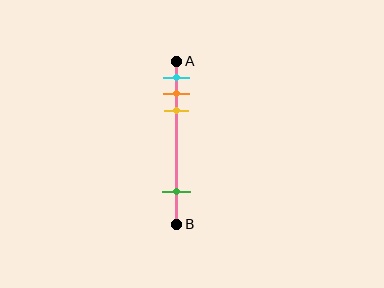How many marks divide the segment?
There are 4 marks dividing the segment.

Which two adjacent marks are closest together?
The orange and yellow marks are the closest adjacent pair.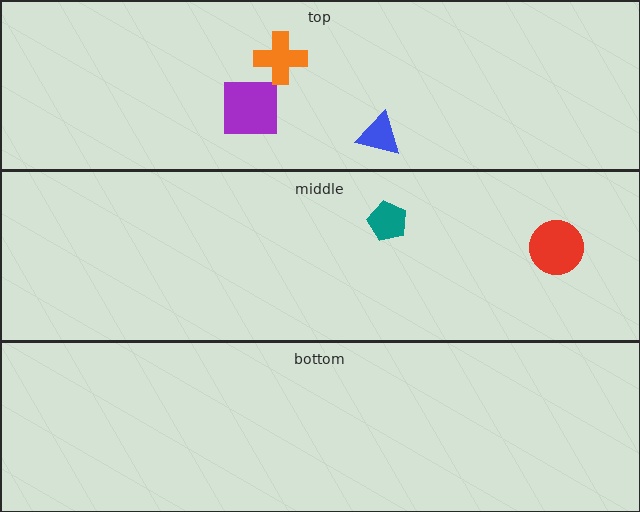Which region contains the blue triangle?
The top region.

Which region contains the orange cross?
The top region.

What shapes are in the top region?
The purple square, the blue triangle, the orange cross.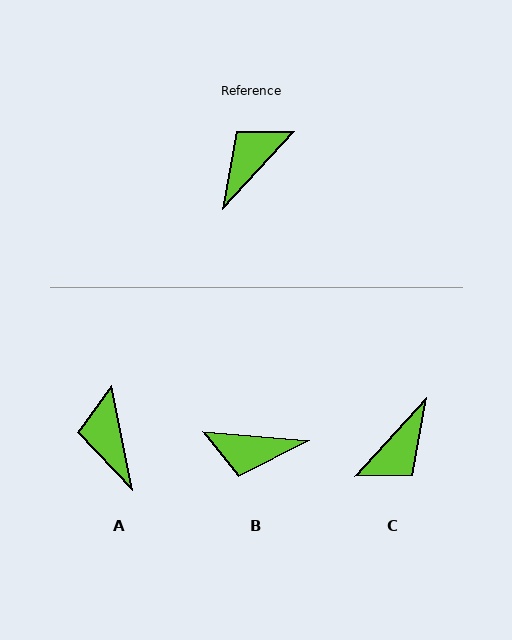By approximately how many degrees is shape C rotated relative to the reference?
Approximately 180 degrees clockwise.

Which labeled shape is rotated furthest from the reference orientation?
C, about 180 degrees away.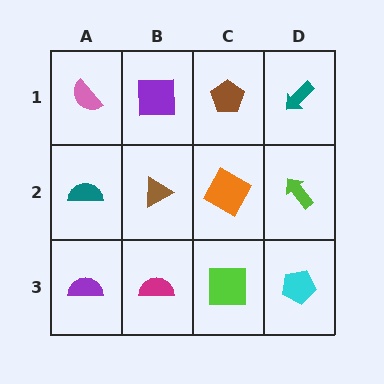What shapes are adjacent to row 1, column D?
A lime arrow (row 2, column D), a brown pentagon (row 1, column C).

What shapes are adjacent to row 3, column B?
A brown triangle (row 2, column B), a purple semicircle (row 3, column A), a lime square (row 3, column C).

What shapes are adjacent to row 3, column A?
A teal semicircle (row 2, column A), a magenta semicircle (row 3, column B).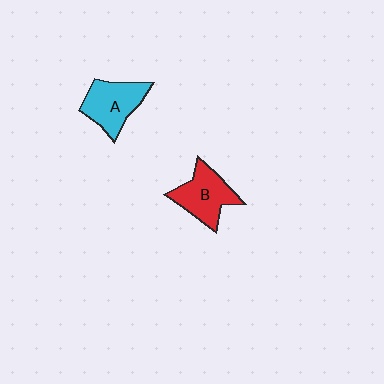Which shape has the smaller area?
Shape A (cyan).